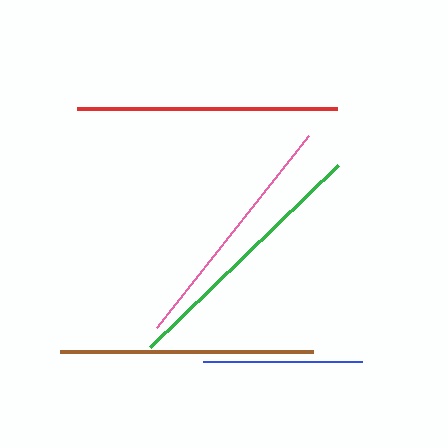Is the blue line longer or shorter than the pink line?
The pink line is longer than the blue line.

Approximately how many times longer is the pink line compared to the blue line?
The pink line is approximately 1.5 times the length of the blue line.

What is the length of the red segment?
The red segment is approximately 260 pixels long.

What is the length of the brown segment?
The brown segment is approximately 253 pixels long.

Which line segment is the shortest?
The blue line is the shortest at approximately 159 pixels.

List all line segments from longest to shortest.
From longest to shortest: green, red, brown, pink, blue.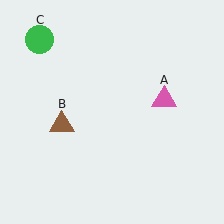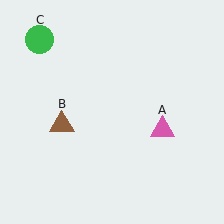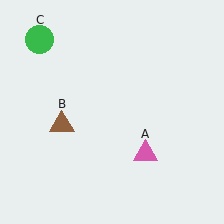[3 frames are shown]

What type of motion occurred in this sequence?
The pink triangle (object A) rotated clockwise around the center of the scene.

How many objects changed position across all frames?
1 object changed position: pink triangle (object A).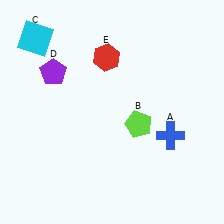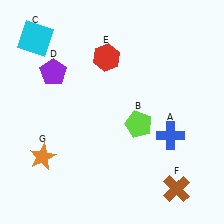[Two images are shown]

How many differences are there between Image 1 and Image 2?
There are 2 differences between the two images.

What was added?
A brown cross (F), an orange star (G) were added in Image 2.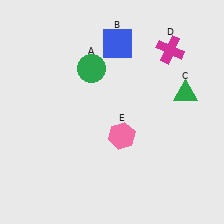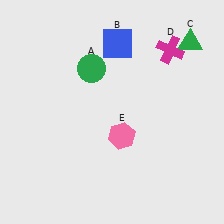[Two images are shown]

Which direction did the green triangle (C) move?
The green triangle (C) moved up.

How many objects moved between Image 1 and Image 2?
1 object moved between the two images.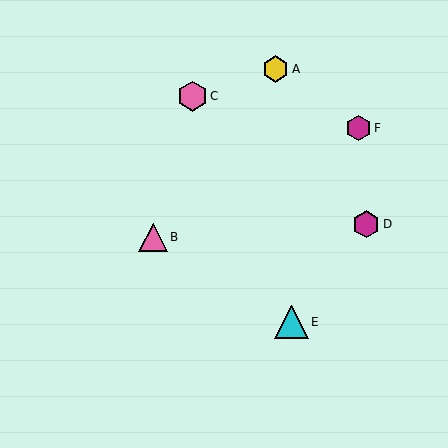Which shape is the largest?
The cyan triangle (labeled E) is the largest.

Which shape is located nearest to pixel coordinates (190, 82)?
The pink hexagon (labeled C) at (192, 96) is nearest to that location.